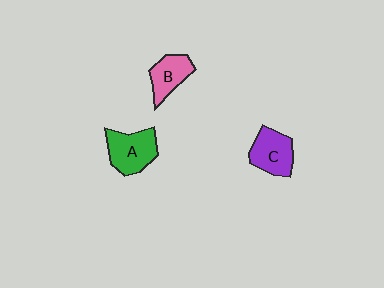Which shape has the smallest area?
Shape B (pink).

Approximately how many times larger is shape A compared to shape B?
Approximately 1.3 times.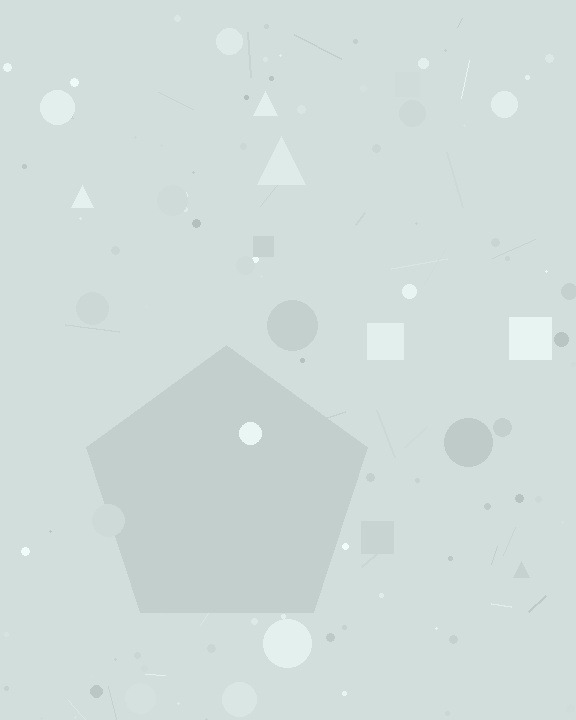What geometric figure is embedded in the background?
A pentagon is embedded in the background.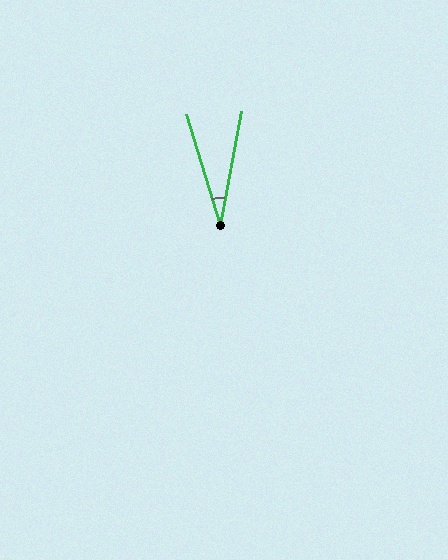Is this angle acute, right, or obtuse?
It is acute.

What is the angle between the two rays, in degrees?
Approximately 27 degrees.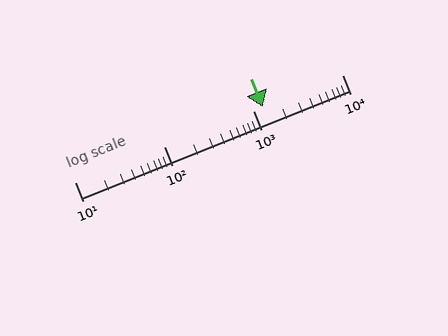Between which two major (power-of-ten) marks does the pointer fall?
The pointer is between 1000 and 10000.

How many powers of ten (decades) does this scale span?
The scale spans 3 decades, from 10 to 10000.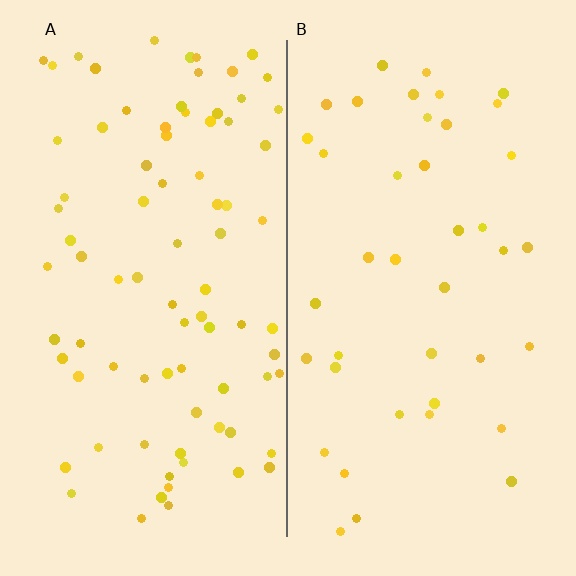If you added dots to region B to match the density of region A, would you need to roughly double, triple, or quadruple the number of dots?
Approximately double.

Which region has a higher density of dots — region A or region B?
A (the left).